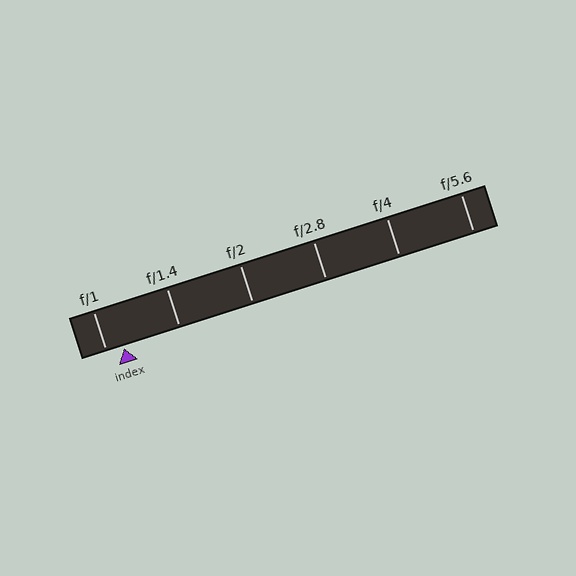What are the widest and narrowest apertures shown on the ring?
The widest aperture shown is f/1 and the narrowest is f/5.6.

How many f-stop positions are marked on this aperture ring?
There are 6 f-stop positions marked.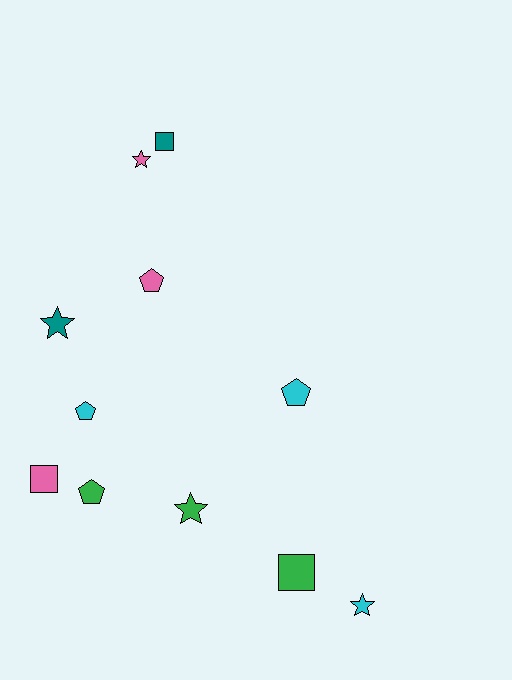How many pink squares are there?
There is 1 pink square.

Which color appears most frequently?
Pink, with 3 objects.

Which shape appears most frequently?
Star, with 4 objects.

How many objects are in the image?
There are 11 objects.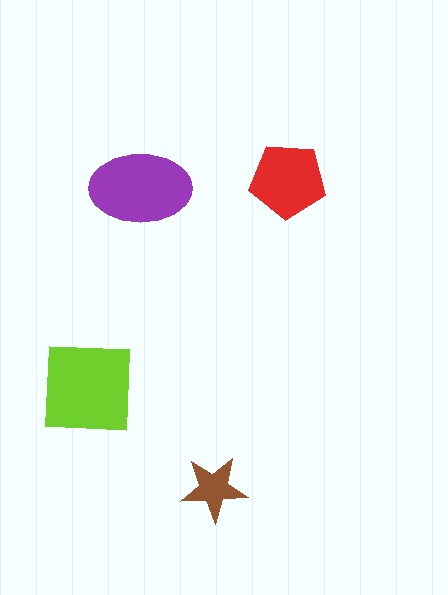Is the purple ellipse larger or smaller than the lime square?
Smaller.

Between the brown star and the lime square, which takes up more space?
The lime square.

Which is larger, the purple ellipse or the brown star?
The purple ellipse.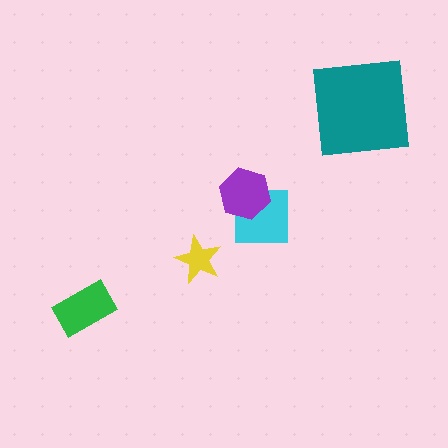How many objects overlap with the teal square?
0 objects overlap with the teal square.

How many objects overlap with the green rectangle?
0 objects overlap with the green rectangle.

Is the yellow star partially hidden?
No, no other shape covers it.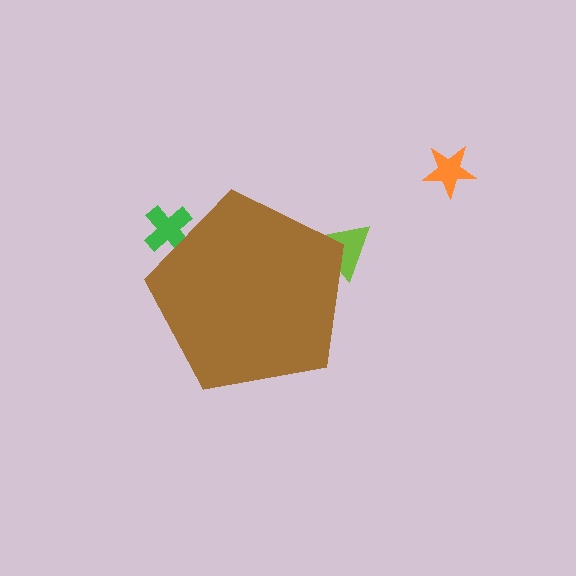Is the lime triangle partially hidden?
Yes, the lime triangle is partially hidden behind the brown pentagon.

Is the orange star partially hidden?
No, the orange star is fully visible.